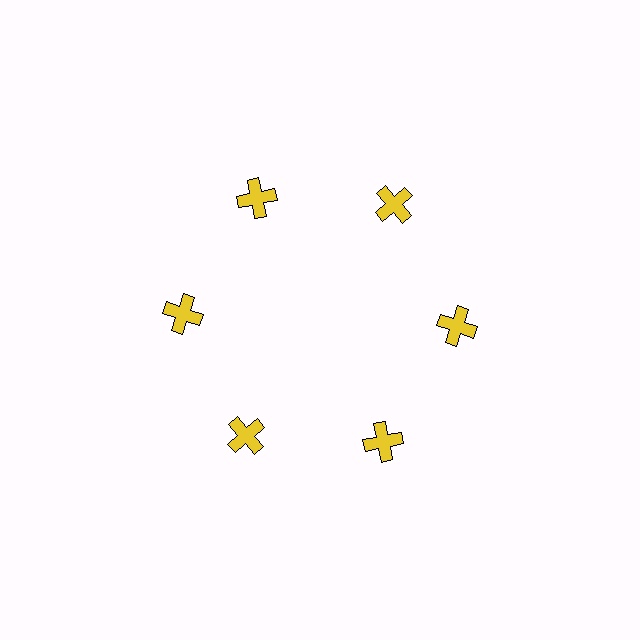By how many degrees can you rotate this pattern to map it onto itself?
The pattern maps onto itself every 60 degrees of rotation.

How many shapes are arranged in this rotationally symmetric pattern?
There are 6 shapes, arranged in 6 groups of 1.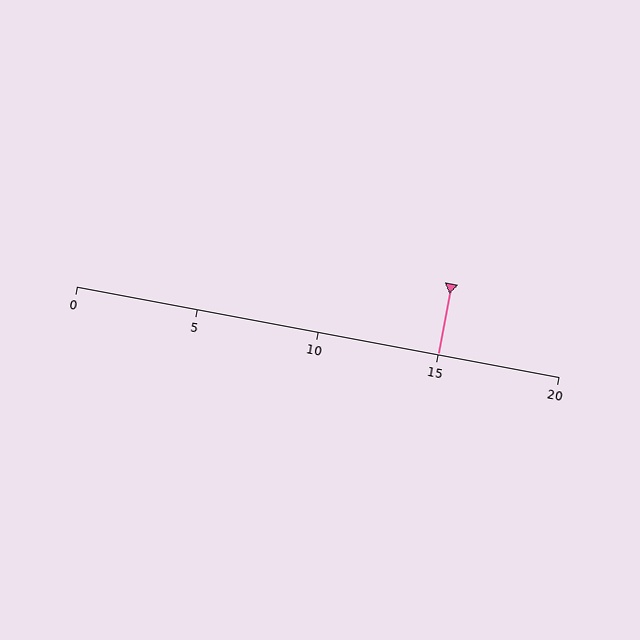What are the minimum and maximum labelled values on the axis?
The axis runs from 0 to 20.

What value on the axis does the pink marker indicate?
The marker indicates approximately 15.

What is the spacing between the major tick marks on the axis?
The major ticks are spaced 5 apart.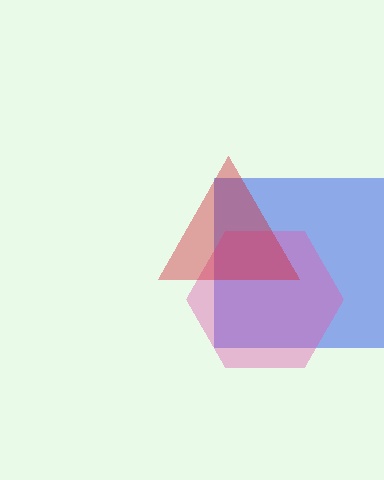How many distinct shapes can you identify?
There are 3 distinct shapes: a blue square, a pink hexagon, a red triangle.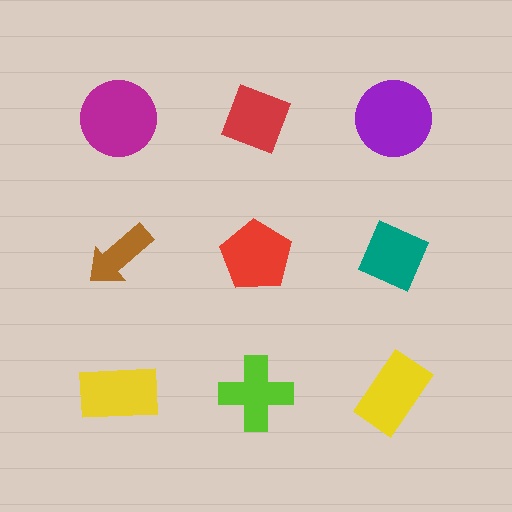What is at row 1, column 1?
A magenta circle.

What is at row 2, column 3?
A teal diamond.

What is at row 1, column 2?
A red diamond.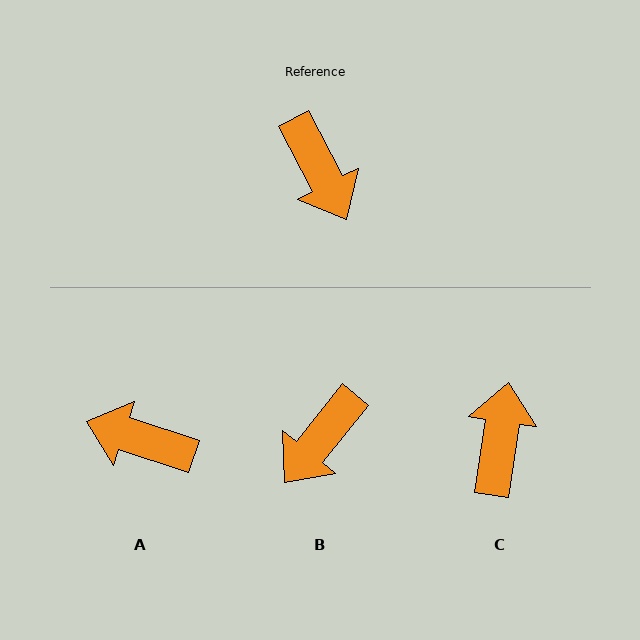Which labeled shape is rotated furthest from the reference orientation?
C, about 144 degrees away.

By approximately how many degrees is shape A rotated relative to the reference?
Approximately 136 degrees clockwise.